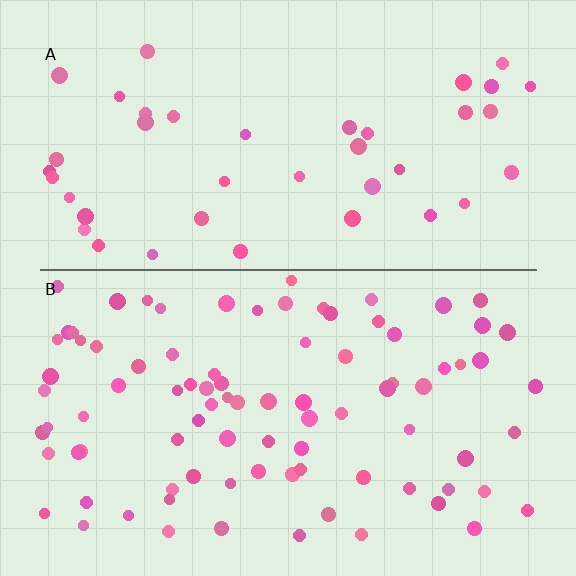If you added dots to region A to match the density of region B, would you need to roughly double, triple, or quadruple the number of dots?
Approximately double.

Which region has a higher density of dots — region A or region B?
B (the bottom).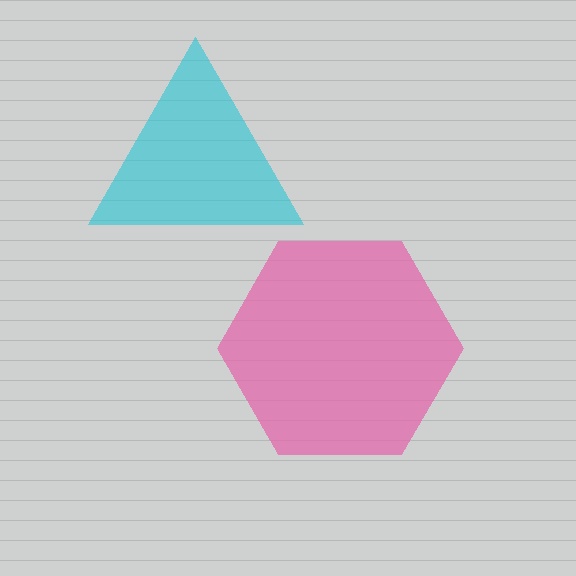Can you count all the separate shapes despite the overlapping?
Yes, there are 2 separate shapes.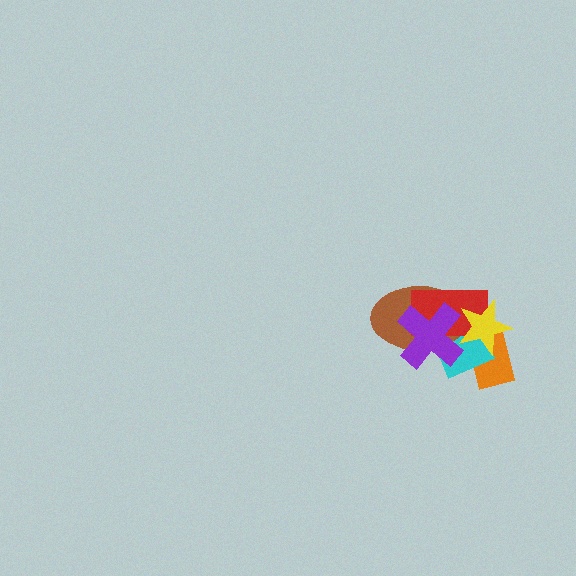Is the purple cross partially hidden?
Yes, it is partially covered by another shape.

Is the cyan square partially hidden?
Yes, it is partially covered by another shape.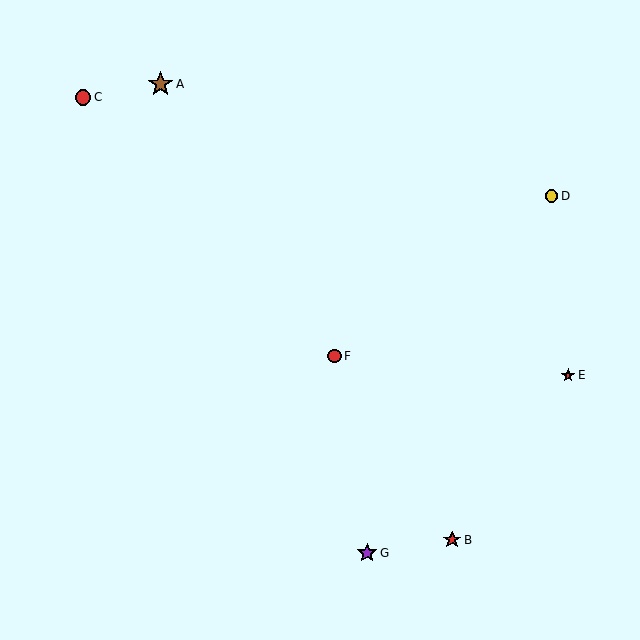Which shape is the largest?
The brown star (labeled A) is the largest.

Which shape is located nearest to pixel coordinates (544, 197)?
The yellow circle (labeled D) at (551, 196) is nearest to that location.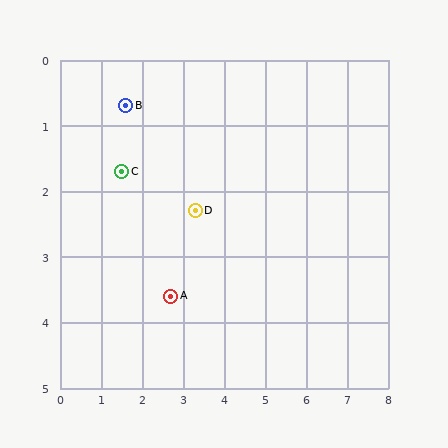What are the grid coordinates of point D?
Point D is at approximately (3.3, 2.3).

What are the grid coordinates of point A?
Point A is at approximately (2.7, 3.6).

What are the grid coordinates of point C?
Point C is at approximately (1.5, 1.7).